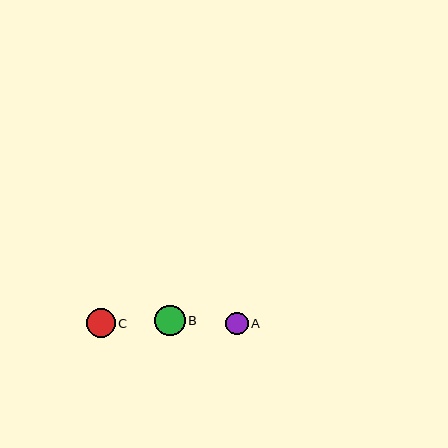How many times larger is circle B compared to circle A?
Circle B is approximately 1.4 times the size of circle A.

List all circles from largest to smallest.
From largest to smallest: B, C, A.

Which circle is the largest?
Circle B is the largest with a size of approximately 31 pixels.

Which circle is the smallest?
Circle A is the smallest with a size of approximately 23 pixels.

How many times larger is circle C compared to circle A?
Circle C is approximately 1.2 times the size of circle A.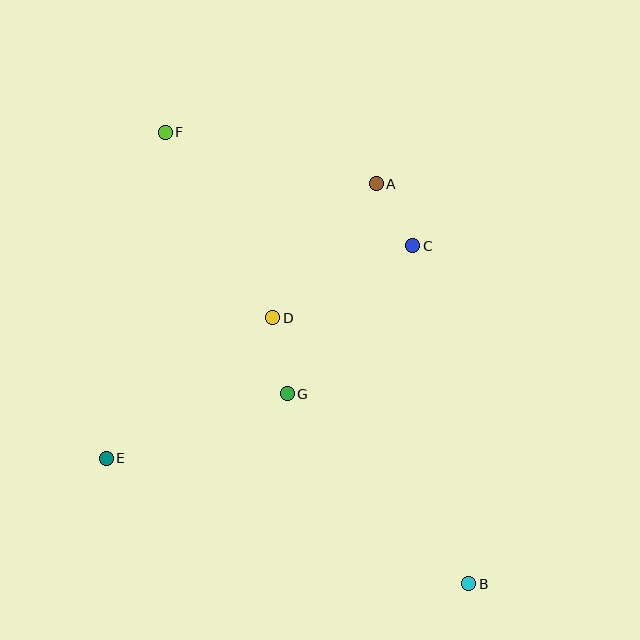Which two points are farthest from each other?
Points B and F are farthest from each other.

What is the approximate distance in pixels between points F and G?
The distance between F and G is approximately 289 pixels.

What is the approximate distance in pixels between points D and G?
The distance between D and G is approximately 78 pixels.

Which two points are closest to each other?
Points A and C are closest to each other.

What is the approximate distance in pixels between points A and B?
The distance between A and B is approximately 411 pixels.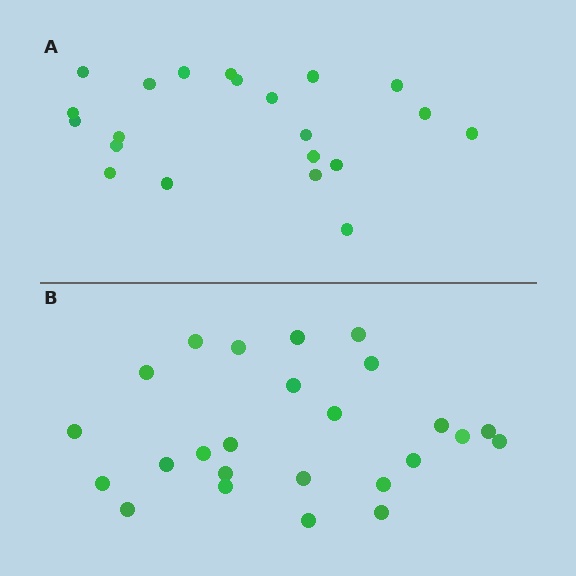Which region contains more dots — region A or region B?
Region B (the bottom region) has more dots.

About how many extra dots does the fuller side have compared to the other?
Region B has about 4 more dots than region A.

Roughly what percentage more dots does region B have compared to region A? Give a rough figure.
About 20% more.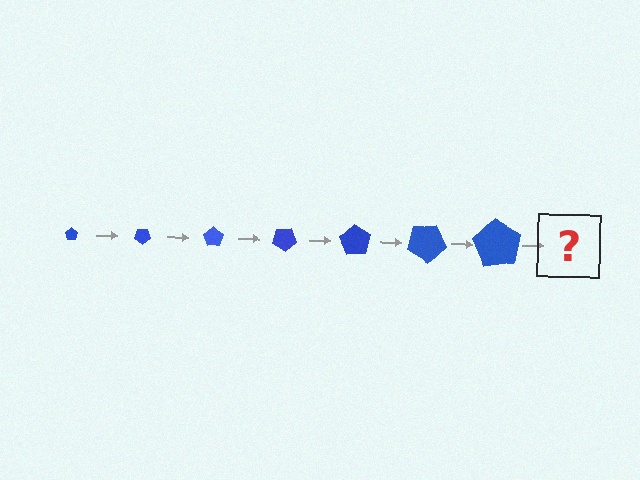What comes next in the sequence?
The next element should be a pentagon, larger than the previous one and rotated 245 degrees from the start.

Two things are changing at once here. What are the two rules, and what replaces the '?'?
The two rules are that the pentagon grows larger each step and it rotates 35 degrees each step. The '?' should be a pentagon, larger than the previous one and rotated 245 degrees from the start.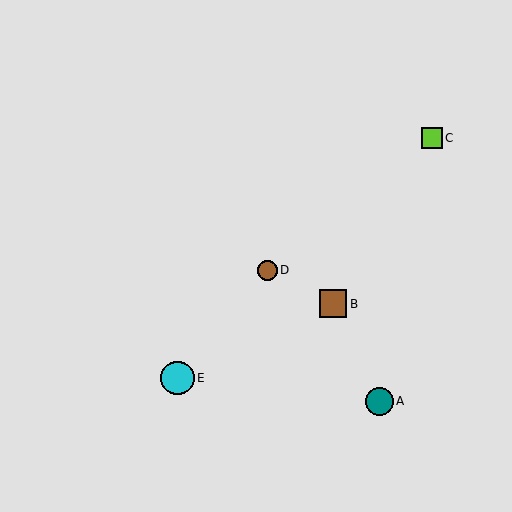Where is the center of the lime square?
The center of the lime square is at (432, 138).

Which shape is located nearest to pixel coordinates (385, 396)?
The teal circle (labeled A) at (379, 401) is nearest to that location.